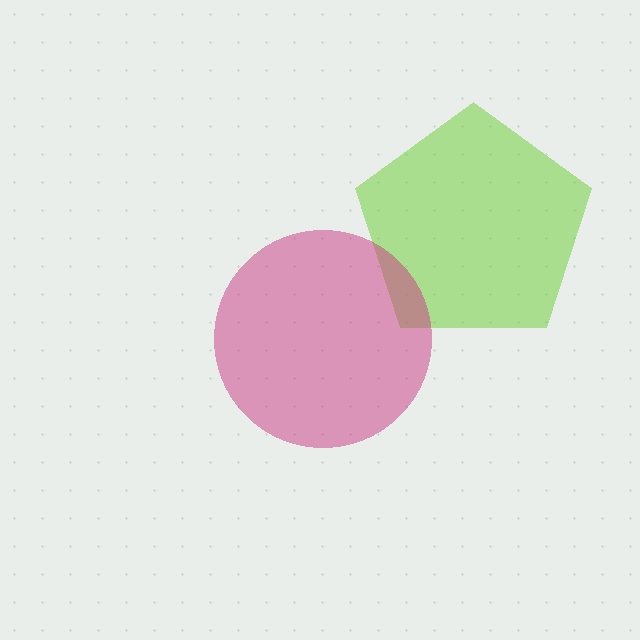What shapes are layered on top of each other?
The layered shapes are: a lime pentagon, a magenta circle.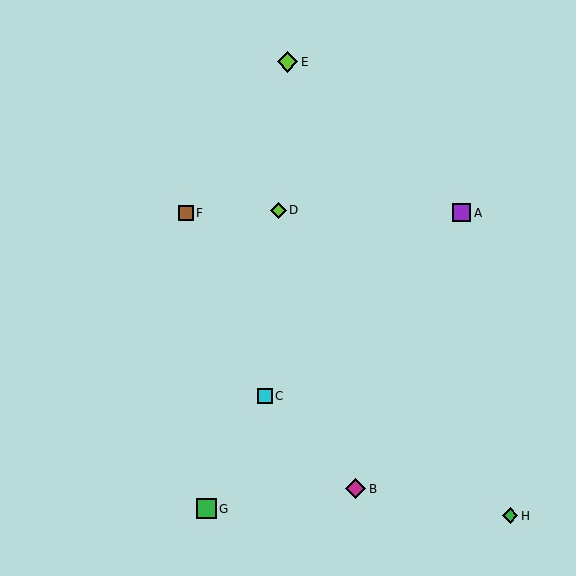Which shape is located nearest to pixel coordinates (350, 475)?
The magenta diamond (labeled B) at (356, 489) is nearest to that location.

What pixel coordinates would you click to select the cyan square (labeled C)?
Click at (265, 396) to select the cyan square C.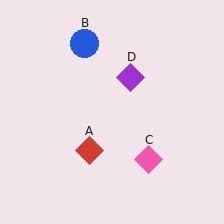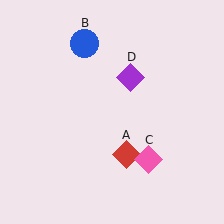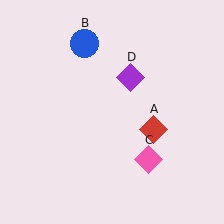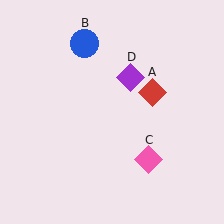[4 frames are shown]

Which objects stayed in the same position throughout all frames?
Blue circle (object B) and pink diamond (object C) and purple diamond (object D) remained stationary.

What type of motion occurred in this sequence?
The red diamond (object A) rotated counterclockwise around the center of the scene.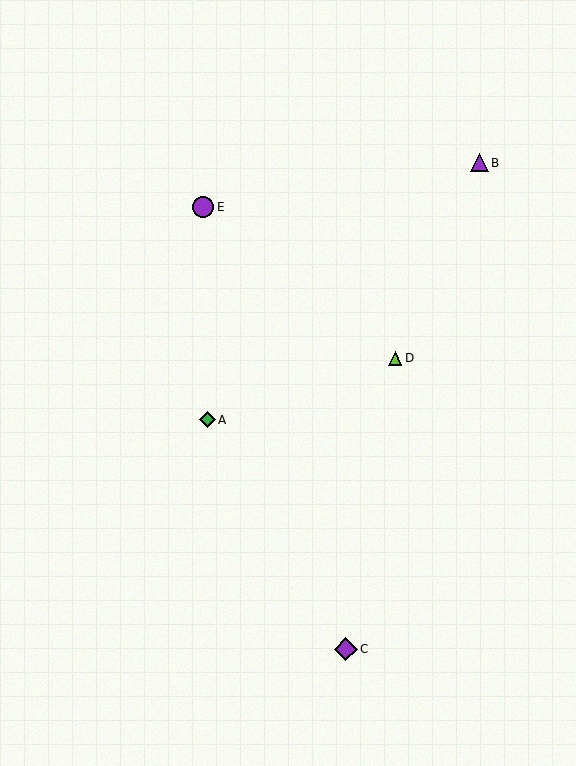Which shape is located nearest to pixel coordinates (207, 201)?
The purple circle (labeled E) at (203, 207) is nearest to that location.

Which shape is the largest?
The purple diamond (labeled C) is the largest.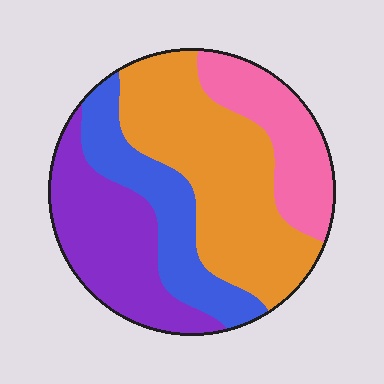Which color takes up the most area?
Orange, at roughly 40%.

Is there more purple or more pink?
Purple.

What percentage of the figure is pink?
Pink takes up between a sixth and a third of the figure.